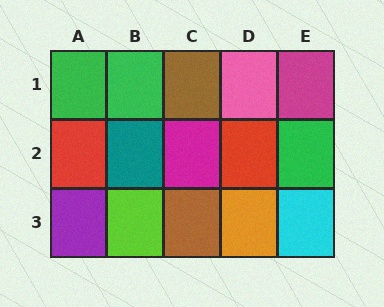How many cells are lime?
1 cell is lime.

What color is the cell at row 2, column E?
Green.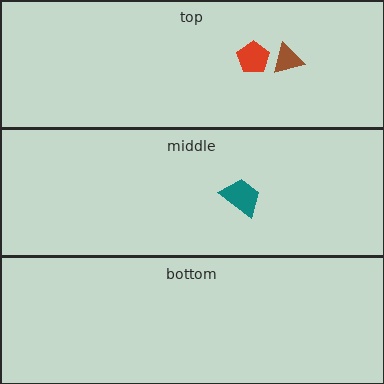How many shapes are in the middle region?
1.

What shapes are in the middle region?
The teal trapezoid.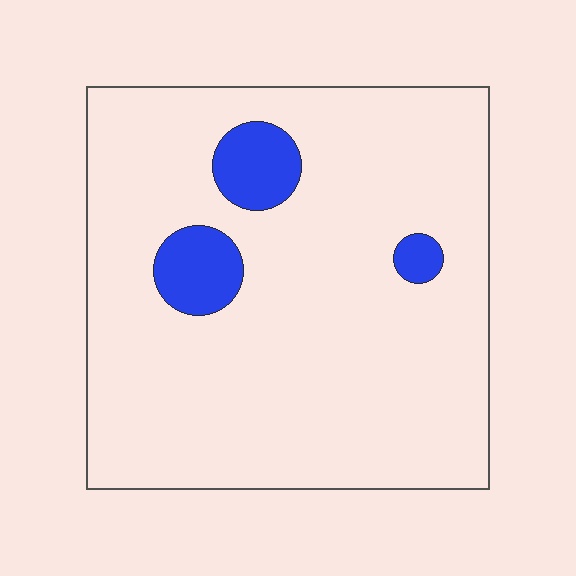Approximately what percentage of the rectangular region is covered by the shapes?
Approximately 10%.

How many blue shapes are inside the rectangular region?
3.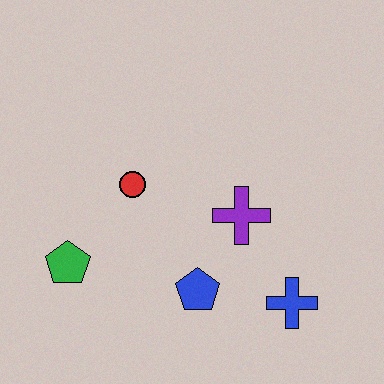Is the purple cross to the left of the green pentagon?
No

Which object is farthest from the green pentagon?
The blue cross is farthest from the green pentagon.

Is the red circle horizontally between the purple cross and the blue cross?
No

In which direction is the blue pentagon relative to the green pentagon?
The blue pentagon is to the right of the green pentagon.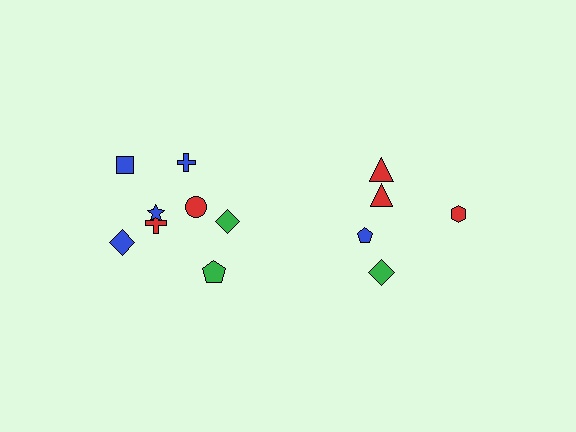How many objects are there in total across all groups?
There are 13 objects.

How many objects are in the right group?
There are 5 objects.